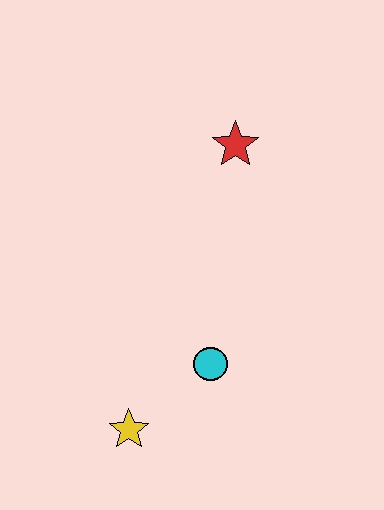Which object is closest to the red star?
The cyan circle is closest to the red star.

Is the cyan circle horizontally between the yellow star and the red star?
Yes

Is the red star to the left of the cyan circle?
No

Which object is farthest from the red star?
The yellow star is farthest from the red star.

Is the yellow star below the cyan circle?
Yes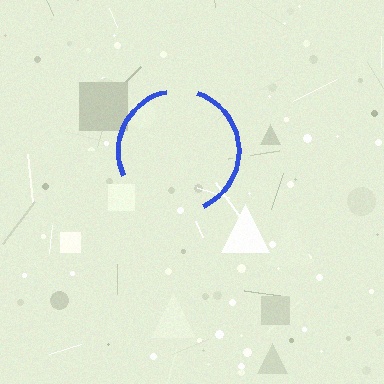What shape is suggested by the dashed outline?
The dashed outline suggests a circle.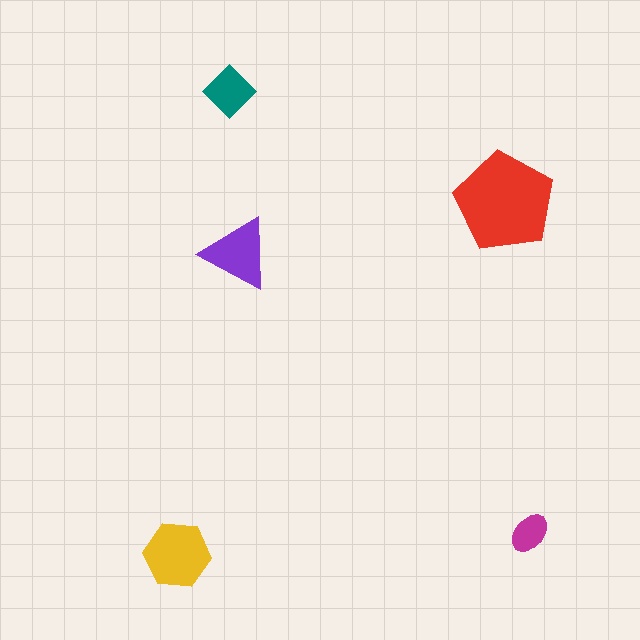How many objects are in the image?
There are 5 objects in the image.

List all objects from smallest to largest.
The magenta ellipse, the teal diamond, the purple triangle, the yellow hexagon, the red pentagon.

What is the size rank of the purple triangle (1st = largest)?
3rd.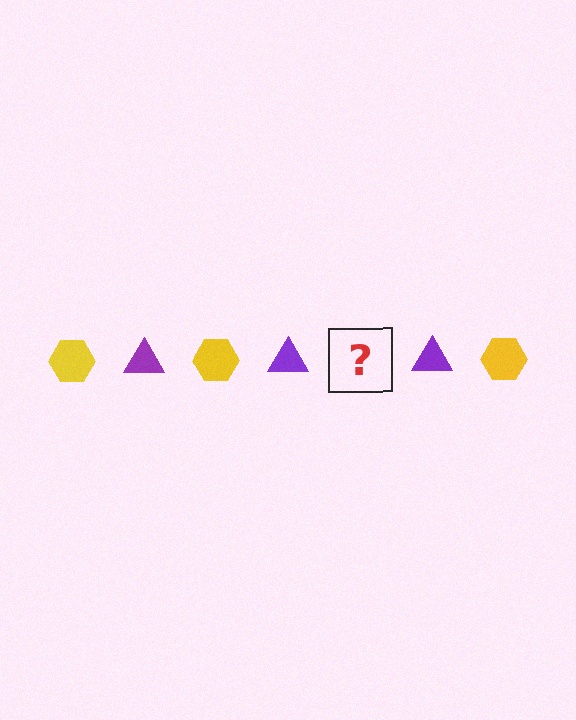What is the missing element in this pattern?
The missing element is a yellow hexagon.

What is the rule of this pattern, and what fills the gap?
The rule is that the pattern alternates between yellow hexagon and purple triangle. The gap should be filled with a yellow hexagon.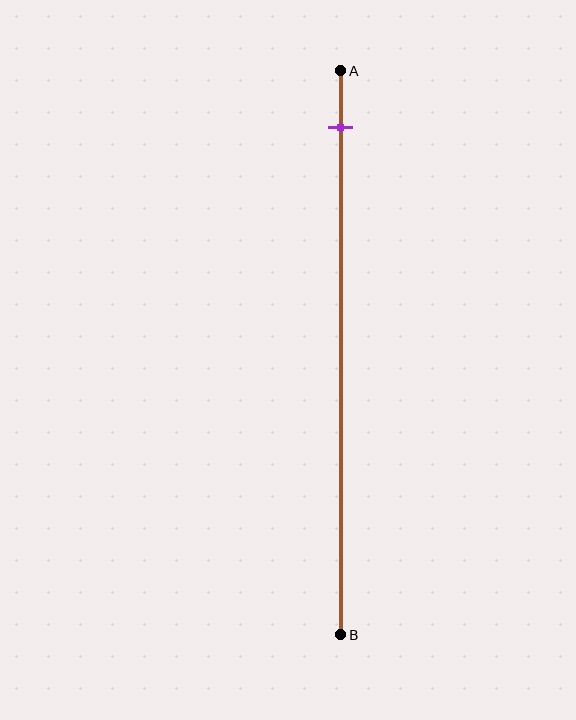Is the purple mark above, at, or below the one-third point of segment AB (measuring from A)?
The purple mark is above the one-third point of segment AB.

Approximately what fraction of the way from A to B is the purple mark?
The purple mark is approximately 10% of the way from A to B.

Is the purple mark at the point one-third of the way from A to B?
No, the mark is at about 10% from A, not at the 33% one-third point.